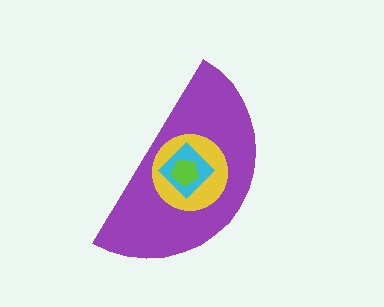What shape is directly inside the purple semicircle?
The yellow circle.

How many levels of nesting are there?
4.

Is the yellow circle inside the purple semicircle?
Yes.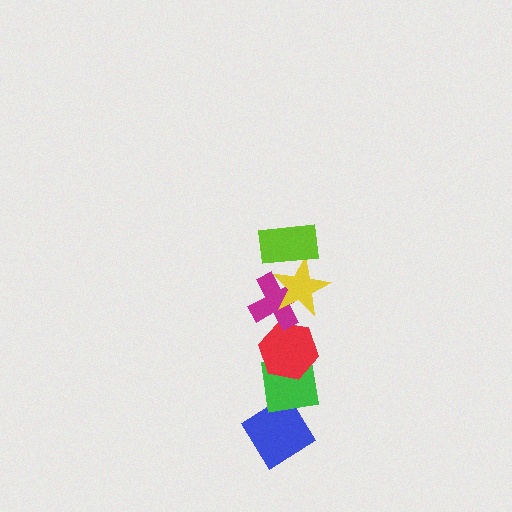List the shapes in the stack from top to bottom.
From top to bottom: the lime rectangle, the yellow star, the magenta cross, the red hexagon, the green square, the blue diamond.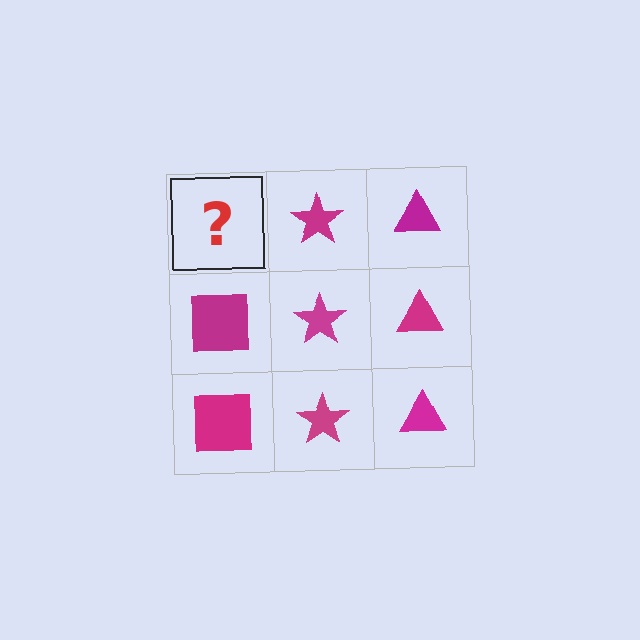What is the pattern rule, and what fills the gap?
The rule is that each column has a consistent shape. The gap should be filled with a magenta square.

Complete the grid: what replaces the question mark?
The question mark should be replaced with a magenta square.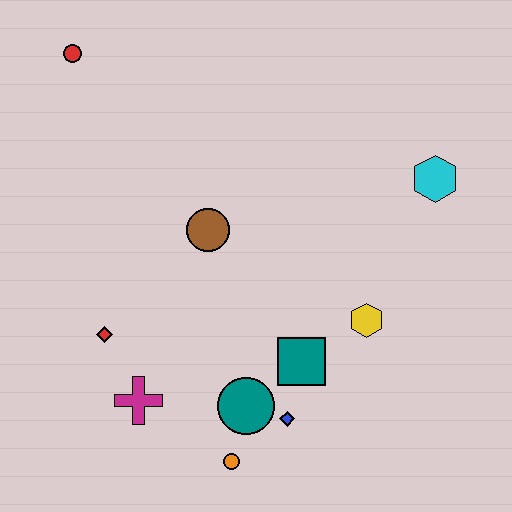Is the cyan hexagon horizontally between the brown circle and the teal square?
No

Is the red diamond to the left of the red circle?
No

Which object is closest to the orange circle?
The teal circle is closest to the orange circle.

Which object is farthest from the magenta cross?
The cyan hexagon is farthest from the magenta cross.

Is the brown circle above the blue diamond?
Yes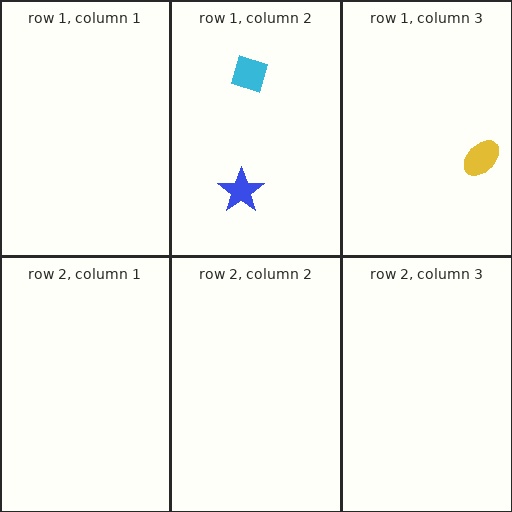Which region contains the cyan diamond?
The row 1, column 2 region.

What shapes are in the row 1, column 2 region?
The cyan diamond, the blue star.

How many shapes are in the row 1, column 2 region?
2.